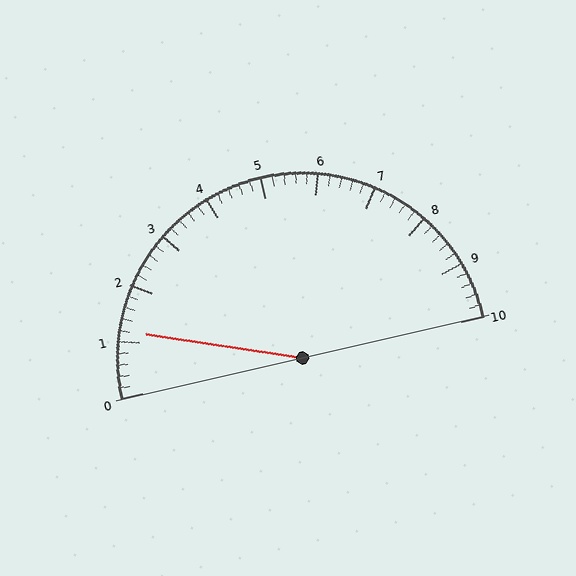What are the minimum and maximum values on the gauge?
The gauge ranges from 0 to 10.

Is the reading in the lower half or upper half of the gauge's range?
The reading is in the lower half of the range (0 to 10).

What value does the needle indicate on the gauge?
The needle indicates approximately 1.2.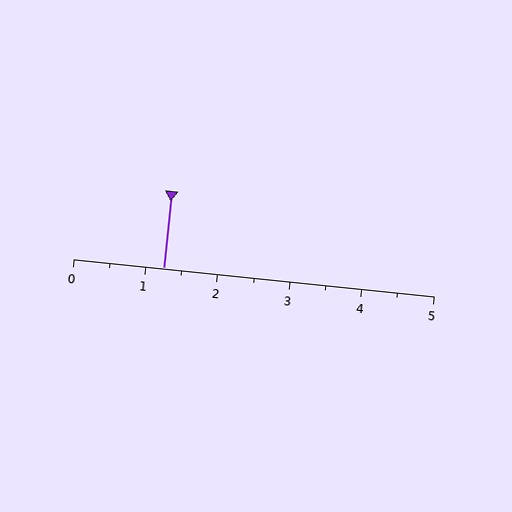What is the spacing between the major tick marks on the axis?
The major ticks are spaced 1 apart.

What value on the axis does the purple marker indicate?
The marker indicates approximately 1.2.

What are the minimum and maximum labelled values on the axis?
The axis runs from 0 to 5.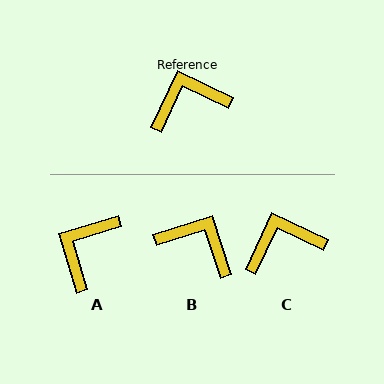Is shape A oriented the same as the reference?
No, it is off by about 42 degrees.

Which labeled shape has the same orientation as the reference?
C.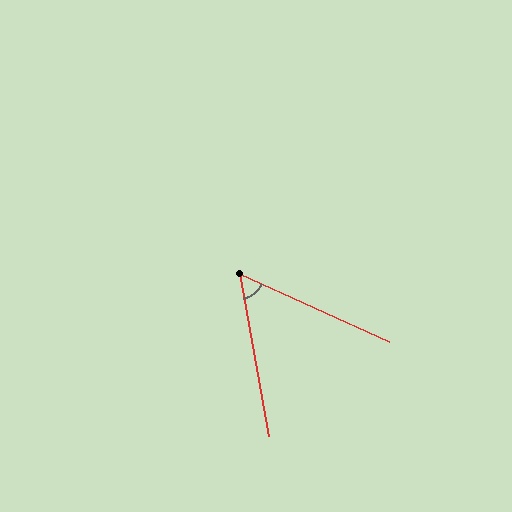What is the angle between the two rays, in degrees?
Approximately 56 degrees.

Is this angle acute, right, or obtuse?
It is acute.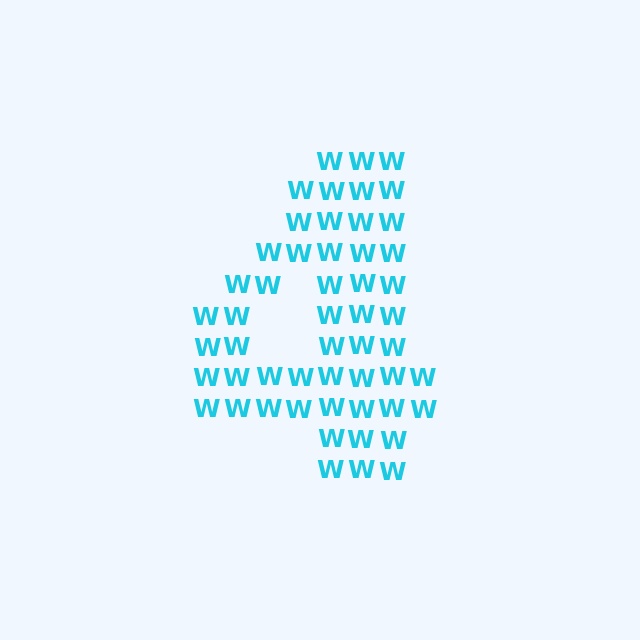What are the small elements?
The small elements are letter W's.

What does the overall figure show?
The overall figure shows the digit 4.